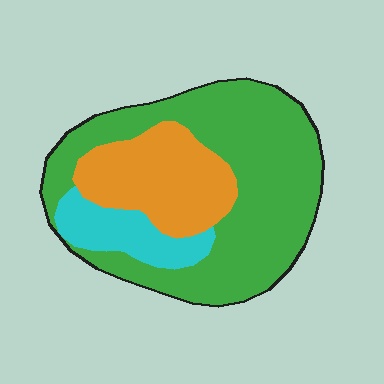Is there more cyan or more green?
Green.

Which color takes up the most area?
Green, at roughly 60%.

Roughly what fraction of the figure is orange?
Orange takes up about one quarter (1/4) of the figure.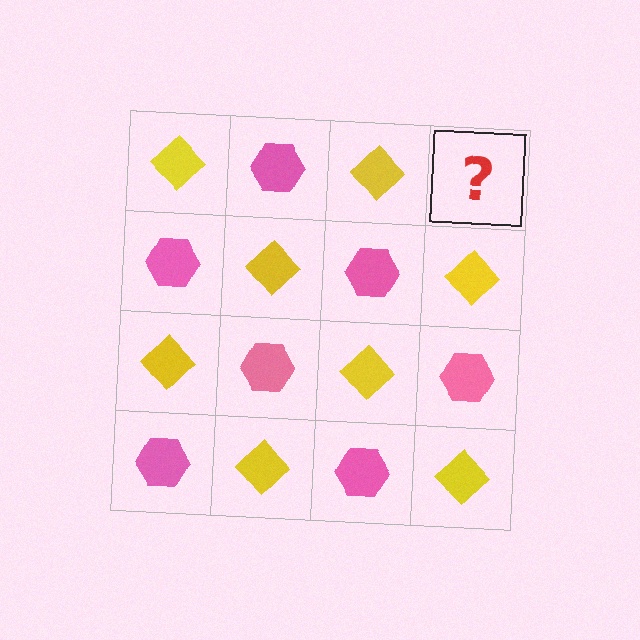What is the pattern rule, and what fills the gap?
The rule is that it alternates yellow diamond and pink hexagon in a checkerboard pattern. The gap should be filled with a pink hexagon.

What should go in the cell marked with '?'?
The missing cell should contain a pink hexagon.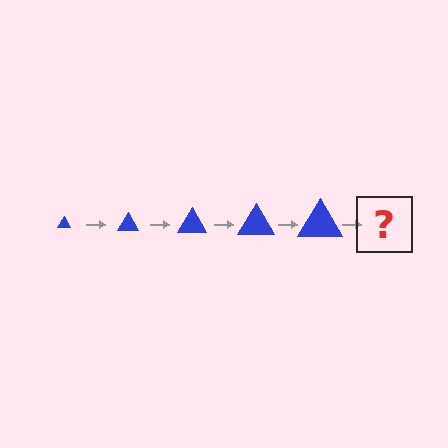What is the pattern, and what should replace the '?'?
The pattern is that the triangle gets progressively larger each step. The '?' should be a blue triangle, larger than the previous one.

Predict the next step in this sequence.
The next step is a blue triangle, larger than the previous one.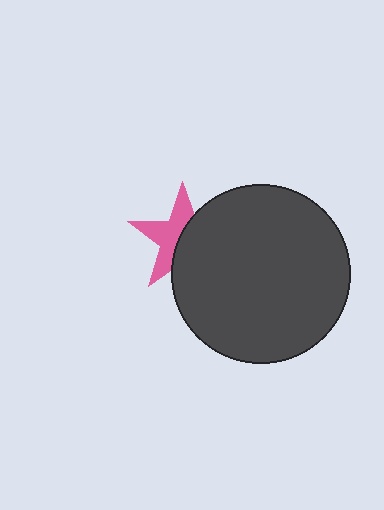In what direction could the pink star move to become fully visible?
The pink star could move left. That would shift it out from behind the dark gray circle entirely.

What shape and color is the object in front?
The object in front is a dark gray circle.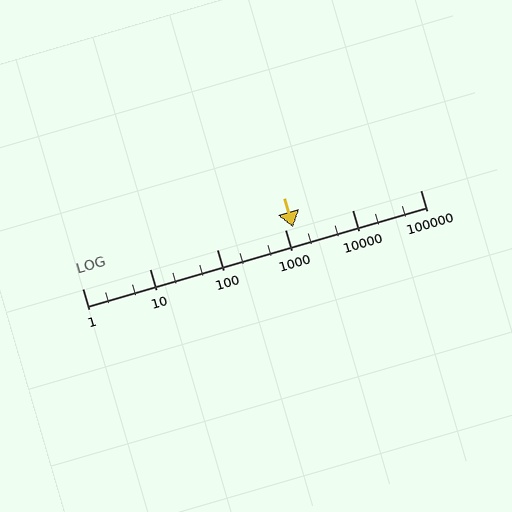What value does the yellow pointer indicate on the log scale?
The pointer indicates approximately 1300.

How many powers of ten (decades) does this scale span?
The scale spans 5 decades, from 1 to 100000.